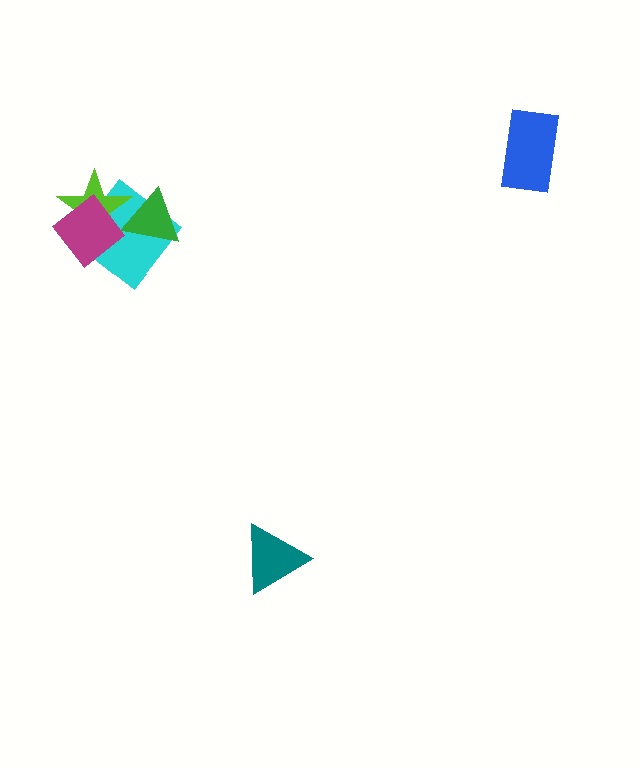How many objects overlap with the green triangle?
2 objects overlap with the green triangle.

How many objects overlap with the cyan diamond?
3 objects overlap with the cyan diamond.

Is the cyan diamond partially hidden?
Yes, it is partially covered by another shape.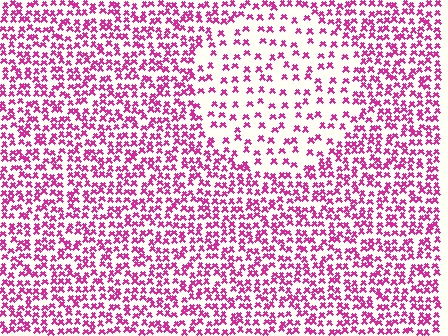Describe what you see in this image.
The image contains small magenta elements arranged at two different densities. A circle-shaped region is visible where the elements are less densely packed than the surrounding area.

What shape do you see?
I see a circle.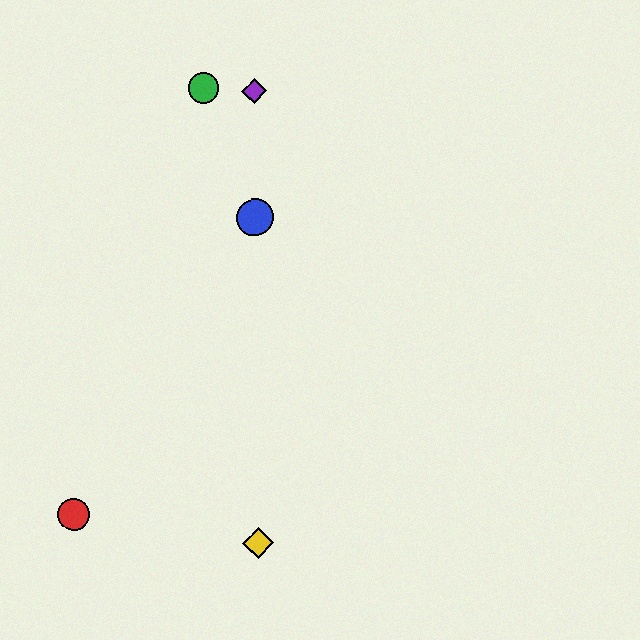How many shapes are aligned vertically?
3 shapes (the blue circle, the yellow diamond, the purple diamond) are aligned vertically.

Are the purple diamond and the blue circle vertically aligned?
Yes, both are at x≈254.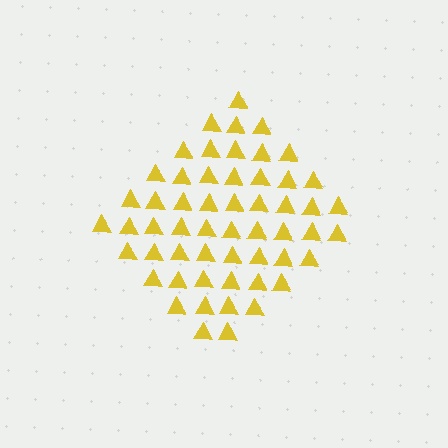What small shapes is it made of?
It is made of small triangles.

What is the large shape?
The large shape is a diamond.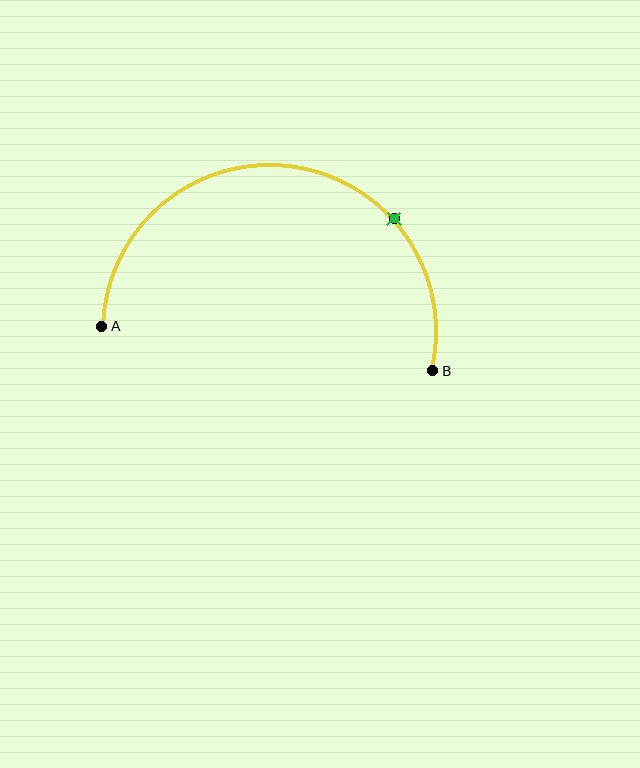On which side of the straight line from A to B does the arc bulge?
The arc bulges above the straight line connecting A and B.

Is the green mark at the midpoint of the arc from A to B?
No. The green mark lies on the arc but is closer to endpoint B. The arc midpoint would be at the point on the curve equidistant along the arc from both A and B.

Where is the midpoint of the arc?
The arc midpoint is the point on the curve farthest from the straight line joining A and B. It sits above that line.